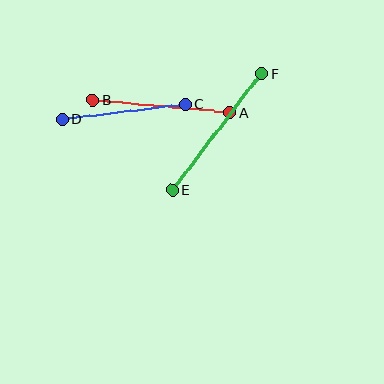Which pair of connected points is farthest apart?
Points E and F are farthest apart.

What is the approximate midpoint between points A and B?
The midpoint is at approximately (161, 106) pixels.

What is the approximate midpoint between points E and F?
The midpoint is at approximately (217, 132) pixels.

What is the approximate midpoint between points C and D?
The midpoint is at approximately (124, 112) pixels.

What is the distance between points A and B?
The distance is approximately 137 pixels.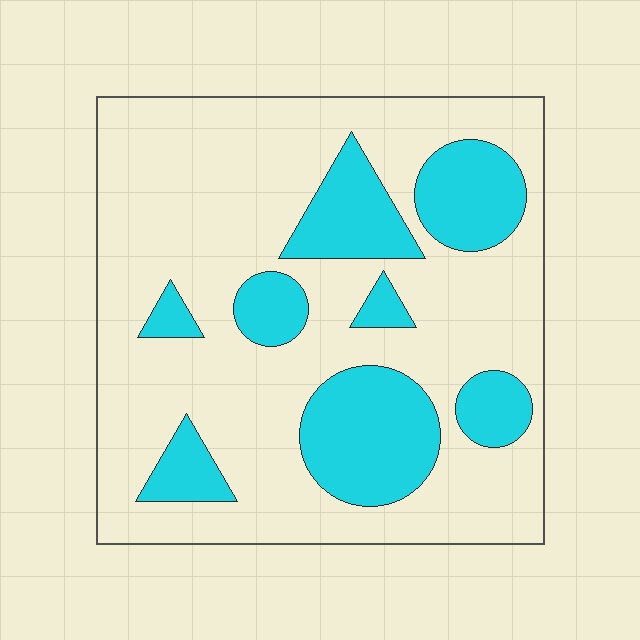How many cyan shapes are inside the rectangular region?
8.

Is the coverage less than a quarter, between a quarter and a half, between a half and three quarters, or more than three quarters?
Between a quarter and a half.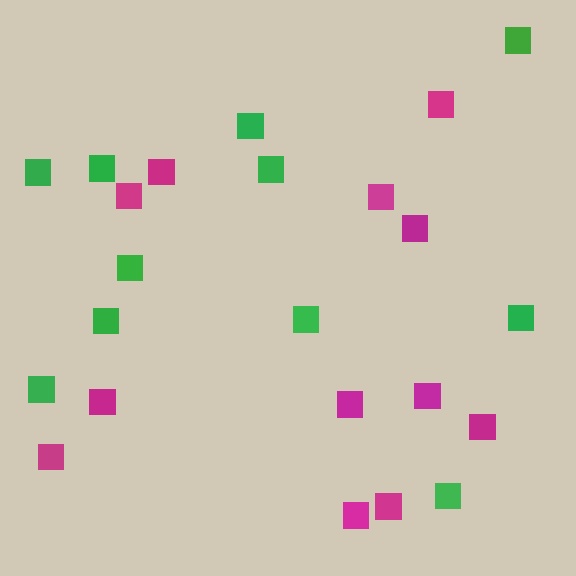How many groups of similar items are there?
There are 2 groups: one group of magenta squares (12) and one group of green squares (11).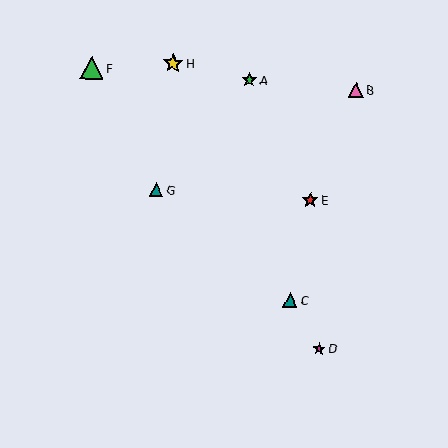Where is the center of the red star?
The center of the red star is at (310, 200).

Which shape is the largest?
The green triangle (labeled F) is the largest.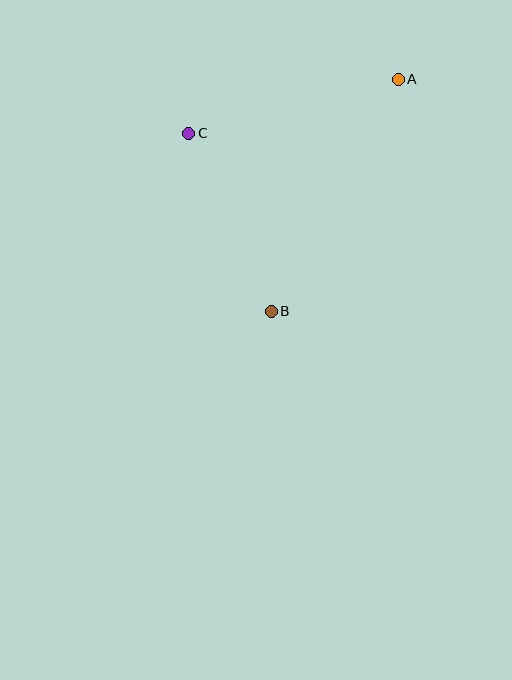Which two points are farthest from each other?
Points A and B are farthest from each other.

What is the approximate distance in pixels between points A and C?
The distance between A and C is approximately 217 pixels.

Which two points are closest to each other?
Points B and C are closest to each other.